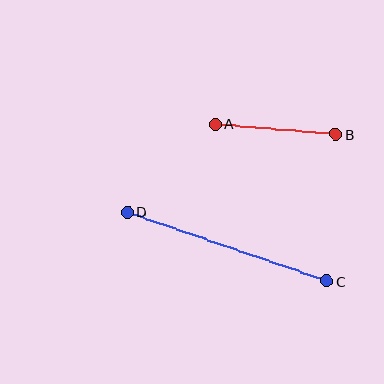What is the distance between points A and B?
The distance is approximately 121 pixels.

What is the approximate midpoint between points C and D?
The midpoint is at approximately (227, 247) pixels.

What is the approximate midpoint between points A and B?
The midpoint is at approximately (276, 129) pixels.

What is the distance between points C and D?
The distance is approximately 211 pixels.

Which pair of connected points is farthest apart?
Points C and D are farthest apart.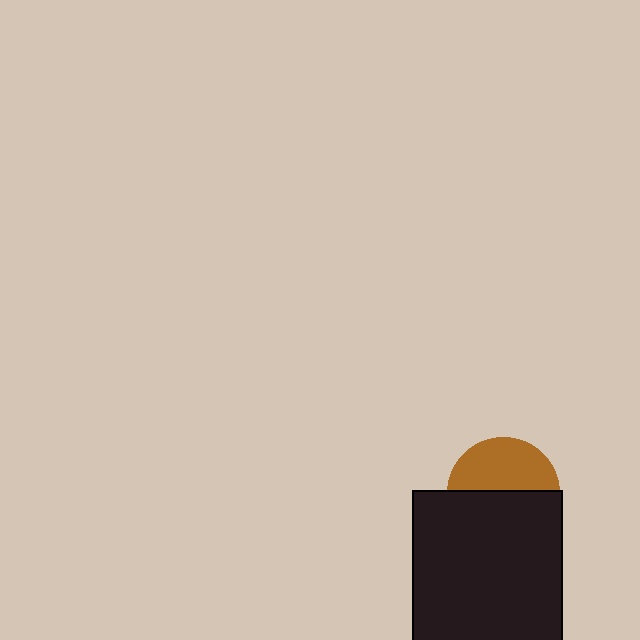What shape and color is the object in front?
The object in front is a black rectangle.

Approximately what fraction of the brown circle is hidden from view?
Roughly 54% of the brown circle is hidden behind the black rectangle.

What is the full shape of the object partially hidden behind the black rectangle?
The partially hidden object is a brown circle.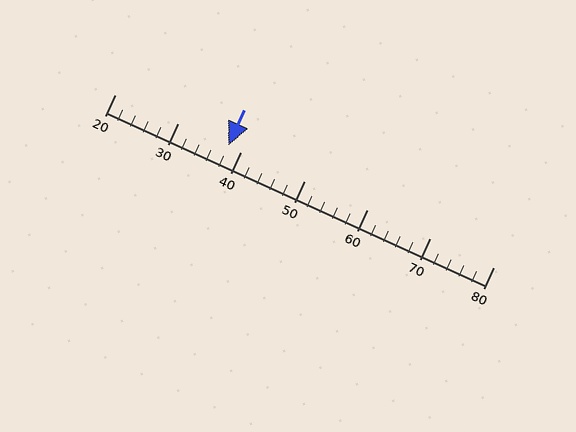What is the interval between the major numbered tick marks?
The major tick marks are spaced 10 units apart.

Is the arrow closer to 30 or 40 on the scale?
The arrow is closer to 40.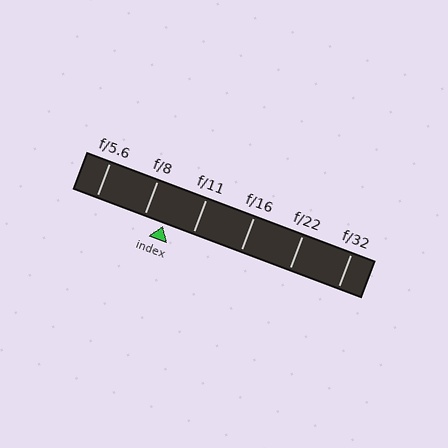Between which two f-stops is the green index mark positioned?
The index mark is between f/8 and f/11.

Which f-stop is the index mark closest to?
The index mark is closest to f/8.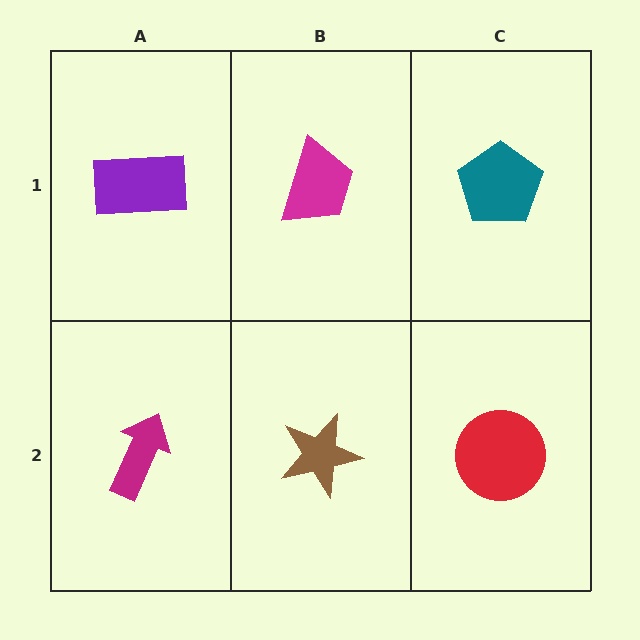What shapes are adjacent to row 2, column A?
A purple rectangle (row 1, column A), a brown star (row 2, column B).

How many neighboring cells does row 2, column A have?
2.